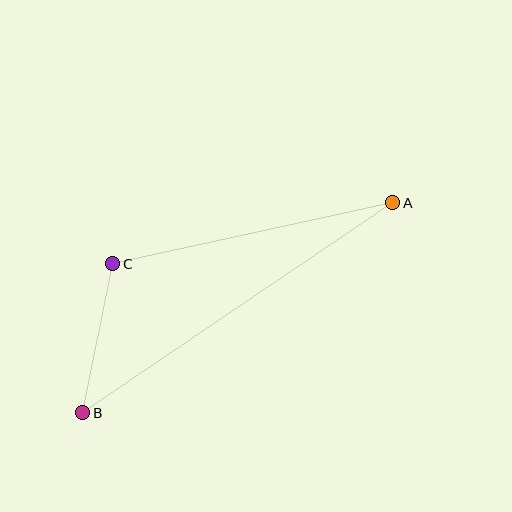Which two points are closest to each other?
Points B and C are closest to each other.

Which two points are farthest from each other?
Points A and B are farthest from each other.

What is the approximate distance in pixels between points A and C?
The distance between A and C is approximately 286 pixels.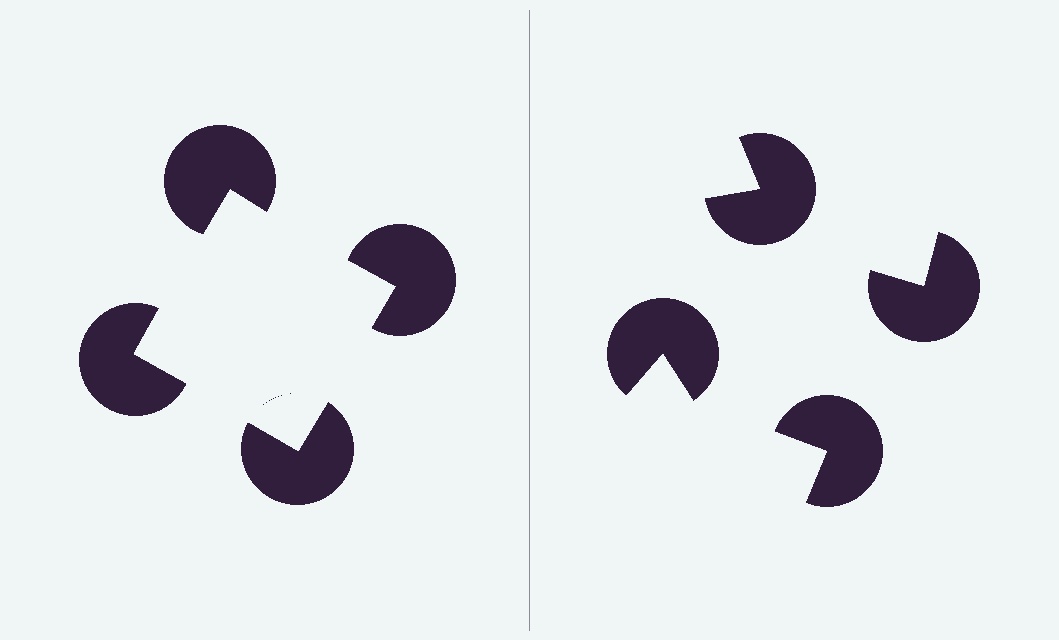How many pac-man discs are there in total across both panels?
8 — 4 on each side.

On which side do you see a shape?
An illusory square appears on the left side. On the right side the wedge cuts are rotated, so no coherent shape forms.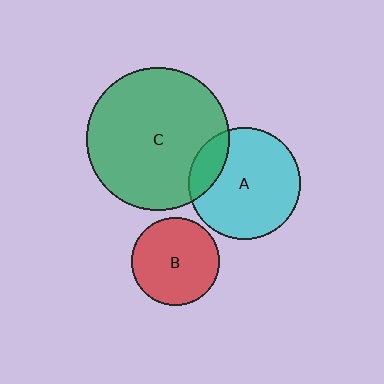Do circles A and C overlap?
Yes.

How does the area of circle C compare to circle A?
Approximately 1.6 times.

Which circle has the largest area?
Circle C (green).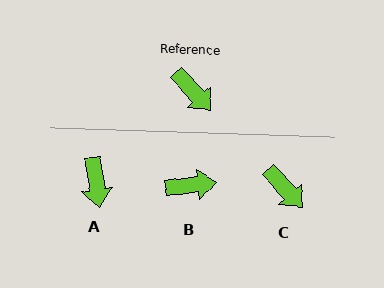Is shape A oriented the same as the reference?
No, it is off by about 34 degrees.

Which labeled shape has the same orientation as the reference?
C.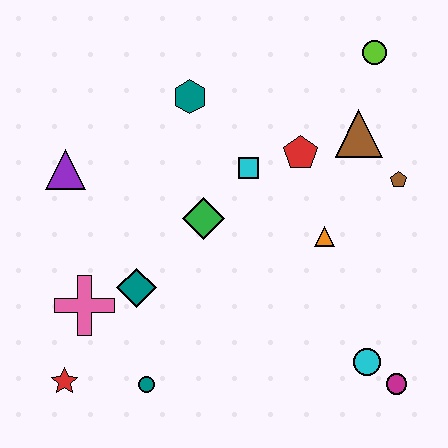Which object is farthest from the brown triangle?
The red star is farthest from the brown triangle.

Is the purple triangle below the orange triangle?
No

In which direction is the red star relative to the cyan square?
The red star is below the cyan square.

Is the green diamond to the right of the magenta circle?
No